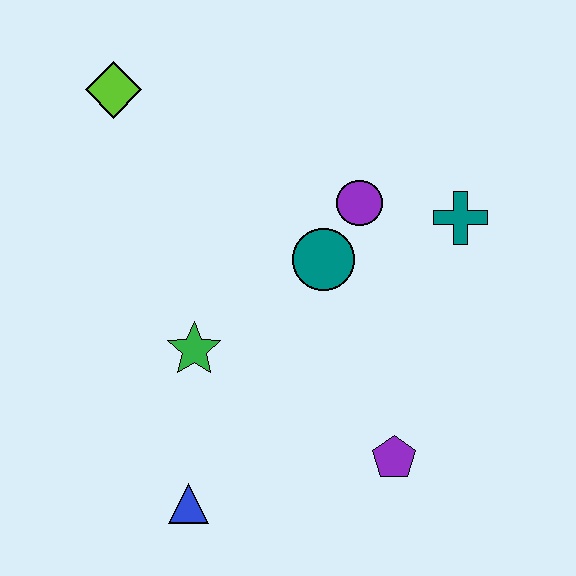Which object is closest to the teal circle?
The purple circle is closest to the teal circle.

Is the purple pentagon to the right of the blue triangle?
Yes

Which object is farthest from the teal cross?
The blue triangle is farthest from the teal cross.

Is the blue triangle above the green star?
No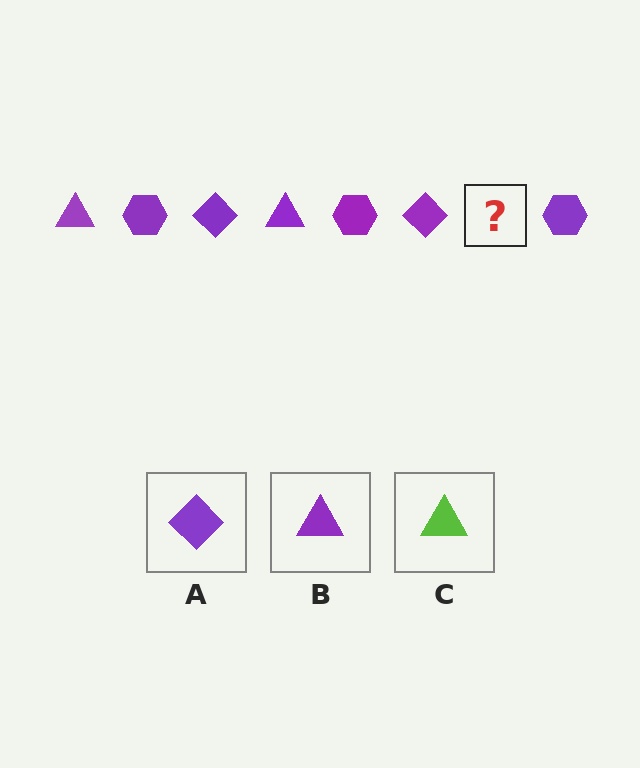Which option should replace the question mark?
Option B.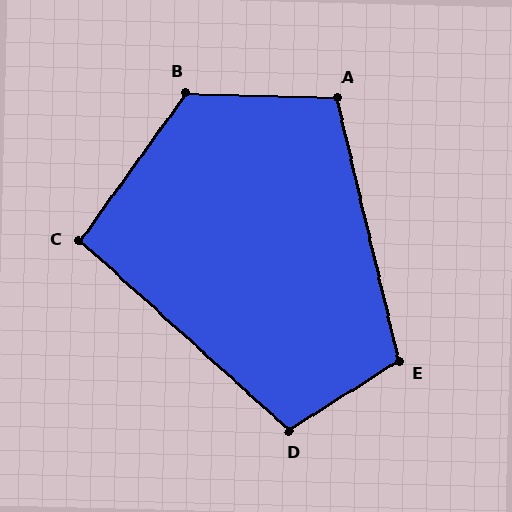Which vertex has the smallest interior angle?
C, at approximately 96 degrees.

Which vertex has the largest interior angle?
B, at approximately 124 degrees.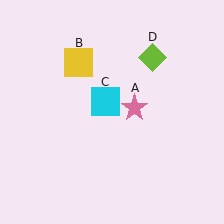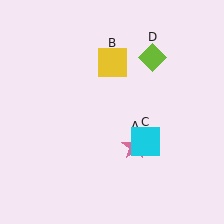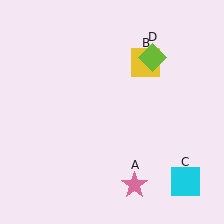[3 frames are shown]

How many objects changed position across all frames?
3 objects changed position: pink star (object A), yellow square (object B), cyan square (object C).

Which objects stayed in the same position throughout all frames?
Lime diamond (object D) remained stationary.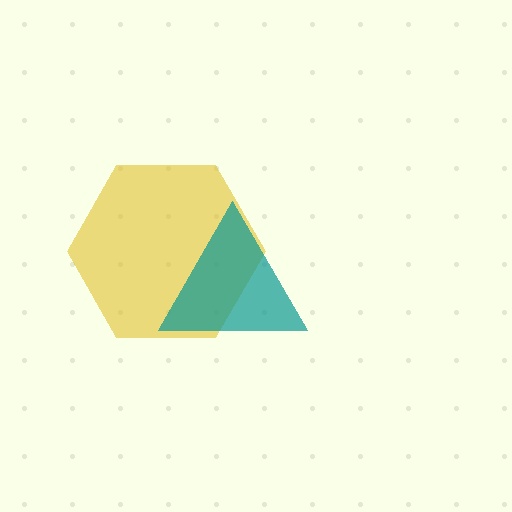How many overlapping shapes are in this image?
There are 2 overlapping shapes in the image.